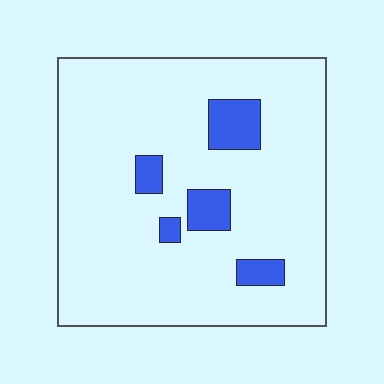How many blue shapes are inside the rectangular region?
5.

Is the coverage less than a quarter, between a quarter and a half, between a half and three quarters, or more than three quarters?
Less than a quarter.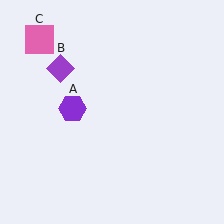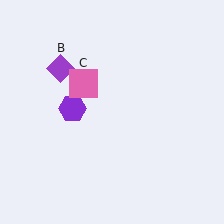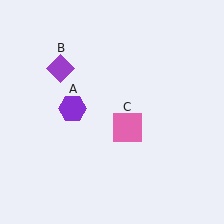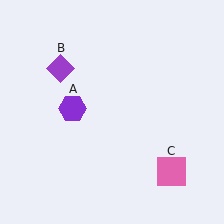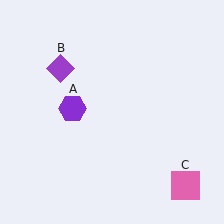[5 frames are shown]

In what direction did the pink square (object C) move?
The pink square (object C) moved down and to the right.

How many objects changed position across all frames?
1 object changed position: pink square (object C).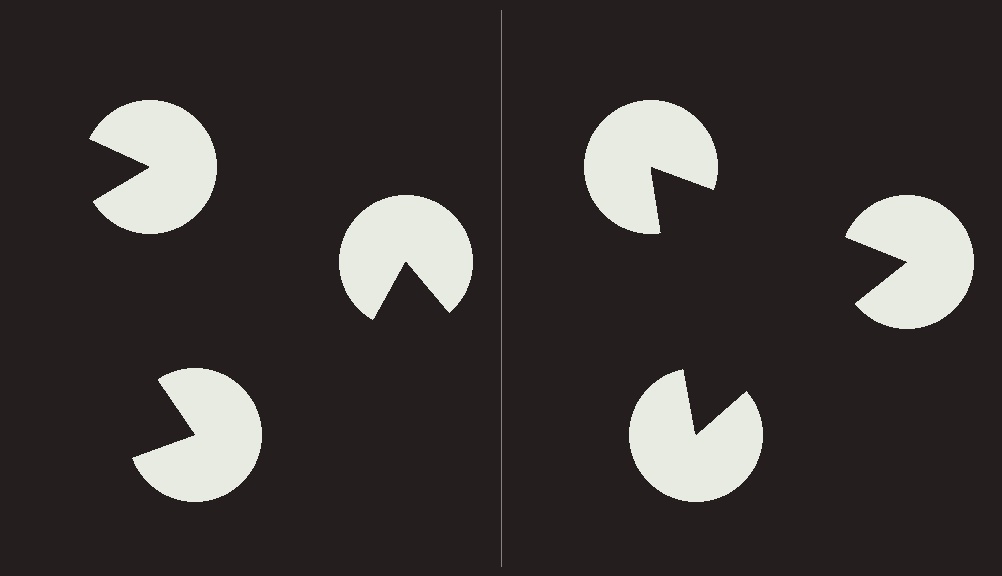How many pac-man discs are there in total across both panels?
6 — 3 on each side.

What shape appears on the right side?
An illusory triangle.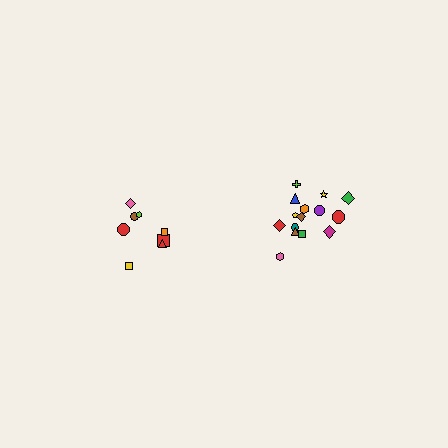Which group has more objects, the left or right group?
The right group.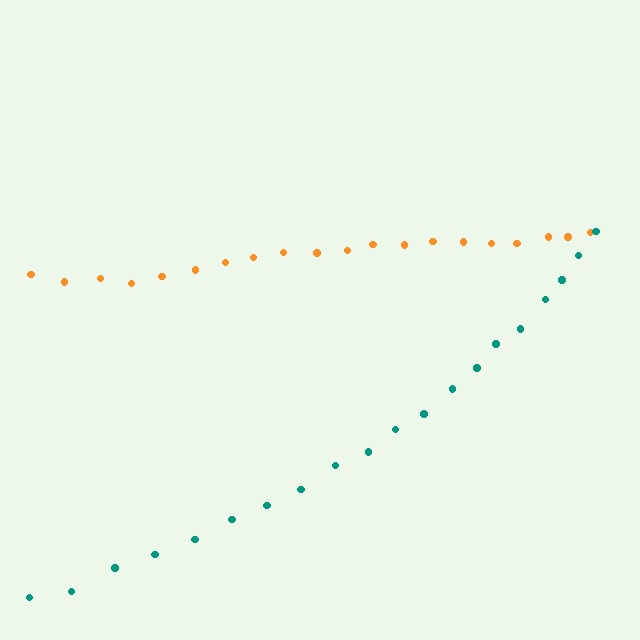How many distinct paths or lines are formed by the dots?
There are 2 distinct paths.